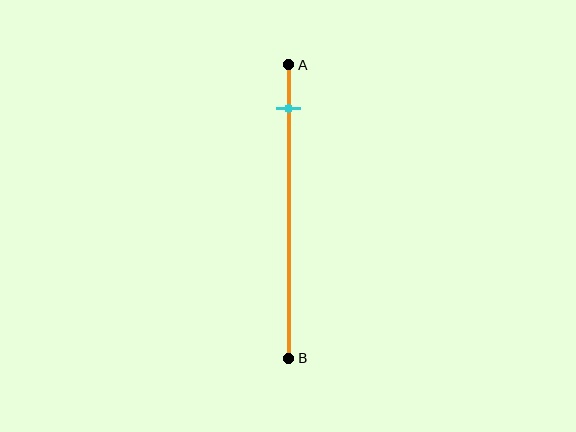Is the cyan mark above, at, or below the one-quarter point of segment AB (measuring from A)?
The cyan mark is above the one-quarter point of segment AB.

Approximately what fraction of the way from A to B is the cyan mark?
The cyan mark is approximately 15% of the way from A to B.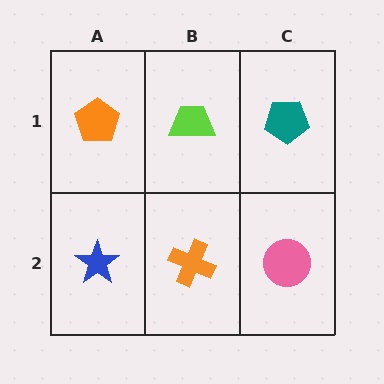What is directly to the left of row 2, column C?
An orange cross.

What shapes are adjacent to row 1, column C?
A pink circle (row 2, column C), a lime trapezoid (row 1, column B).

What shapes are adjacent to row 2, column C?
A teal pentagon (row 1, column C), an orange cross (row 2, column B).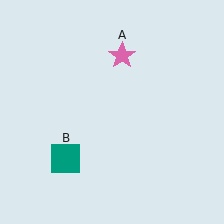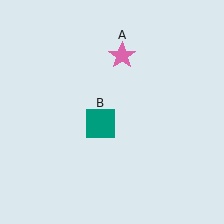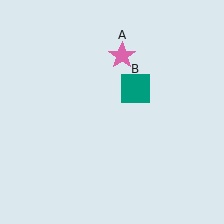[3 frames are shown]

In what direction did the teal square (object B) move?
The teal square (object B) moved up and to the right.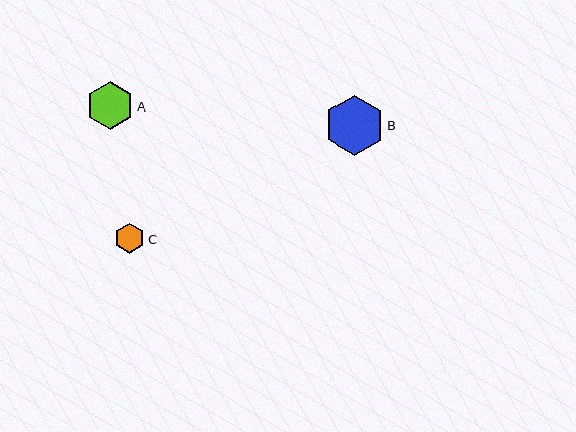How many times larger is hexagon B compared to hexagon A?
Hexagon B is approximately 1.2 times the size of hexagon A.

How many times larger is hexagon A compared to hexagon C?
Hexagon A is approximately 1.6 times the size of hexagon C.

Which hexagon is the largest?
Hexagon B is the largest with a size of approximately 60 pixels.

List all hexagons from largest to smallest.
From largest to smallest: B, A, C.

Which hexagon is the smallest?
Hexagon C is the smallest with a size of approximately 30 pixels.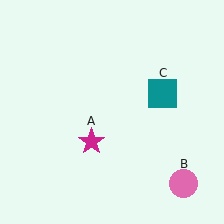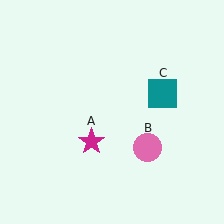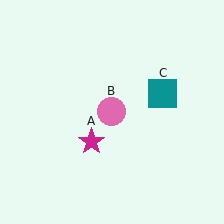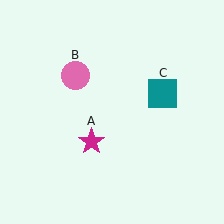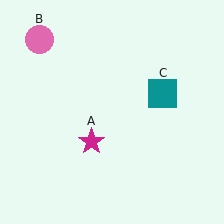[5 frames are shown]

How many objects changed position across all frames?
1 object changed position: pink circle (object B).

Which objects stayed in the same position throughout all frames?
Magenta star (object A) and teal square (object C) remained stationary.